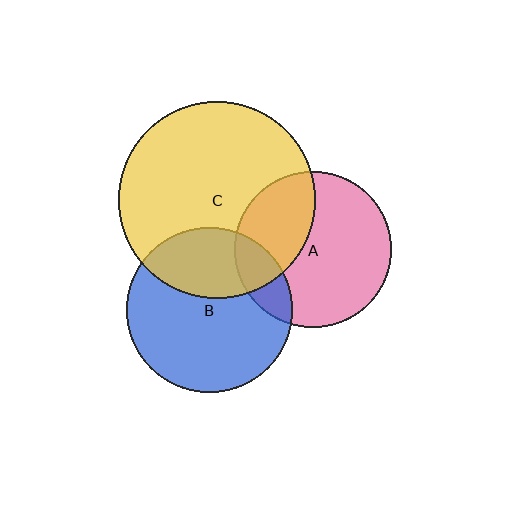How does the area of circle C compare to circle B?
Approximately 1.4 times.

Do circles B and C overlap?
Yes.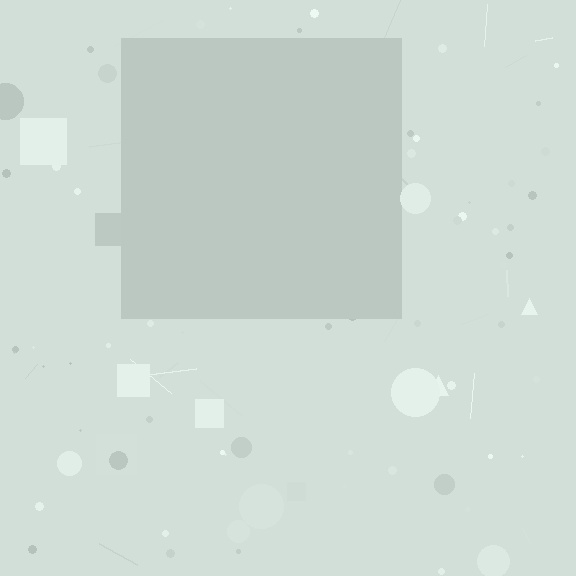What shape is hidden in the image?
A square is hidden in the image.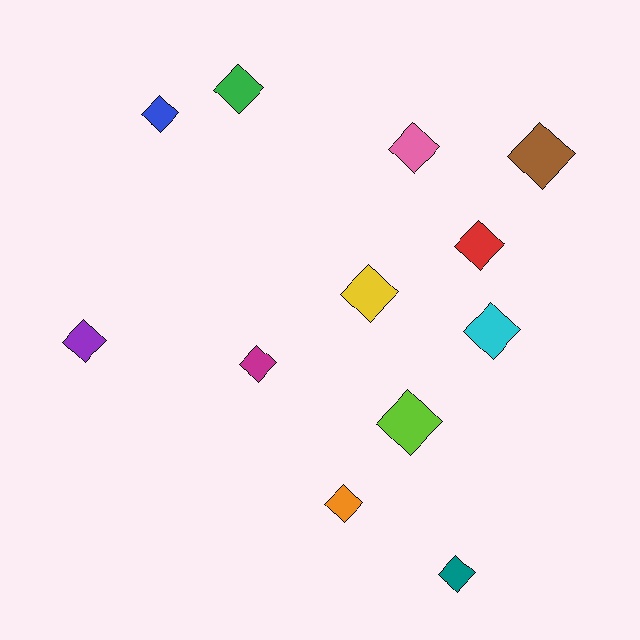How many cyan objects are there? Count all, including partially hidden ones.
There is 1 cyan object.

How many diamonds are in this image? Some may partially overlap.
There are 12 diamonds.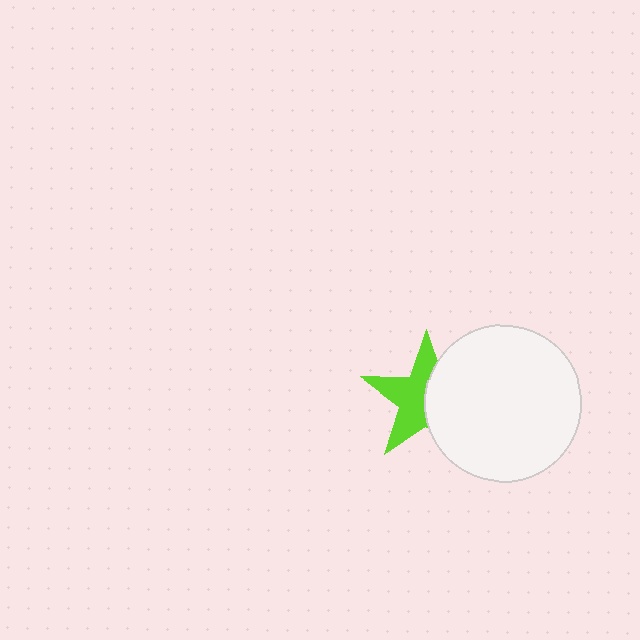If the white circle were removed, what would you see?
You would see the complete lime star.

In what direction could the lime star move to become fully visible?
The lime star could move left. That would shift it out from behind the white circle entirely.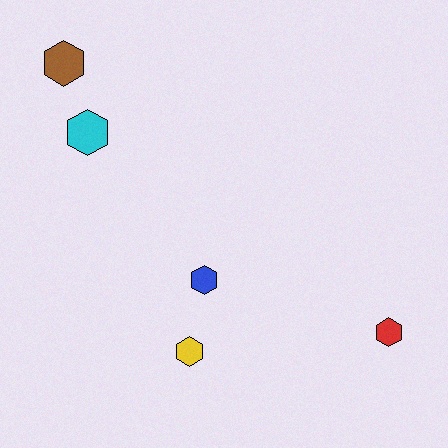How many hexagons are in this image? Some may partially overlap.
There are 5 hexagons.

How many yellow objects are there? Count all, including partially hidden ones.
There is 1 yellow object.